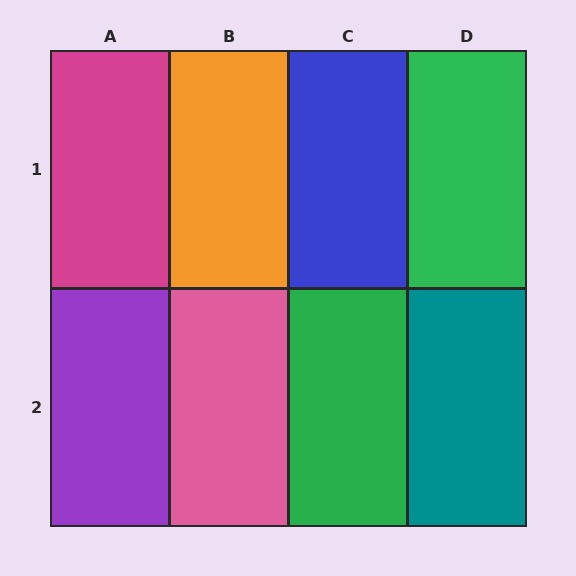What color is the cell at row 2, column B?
Pink.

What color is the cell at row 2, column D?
Teal.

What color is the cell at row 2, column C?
Green.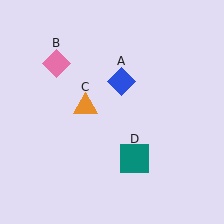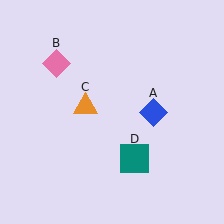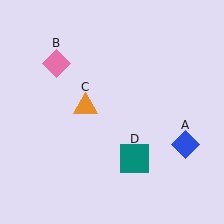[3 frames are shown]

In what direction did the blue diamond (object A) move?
The blue diamond (object A) moved down and to the right.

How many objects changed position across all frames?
1 object changed position: blue diamond (object A).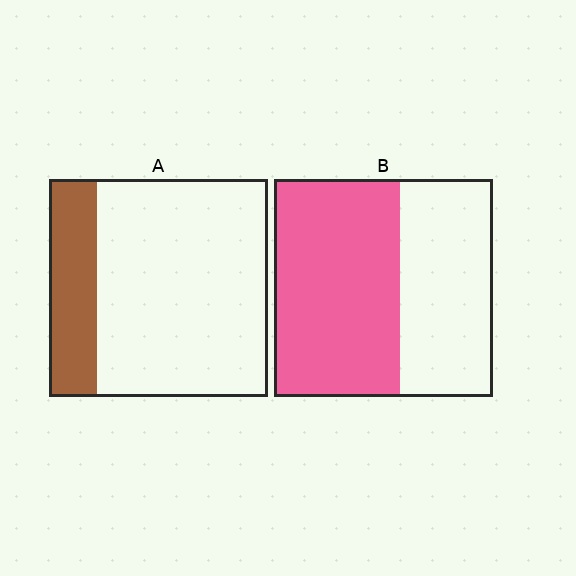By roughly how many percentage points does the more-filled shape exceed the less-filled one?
By roughly 35 percentage points (B over A).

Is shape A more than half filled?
No.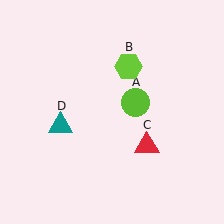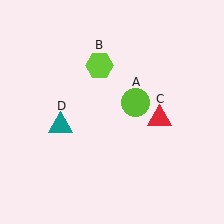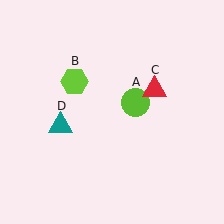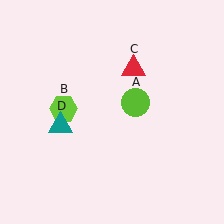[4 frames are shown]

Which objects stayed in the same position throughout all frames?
Lime circle (object A) and teal triangle (object D) remained stationary.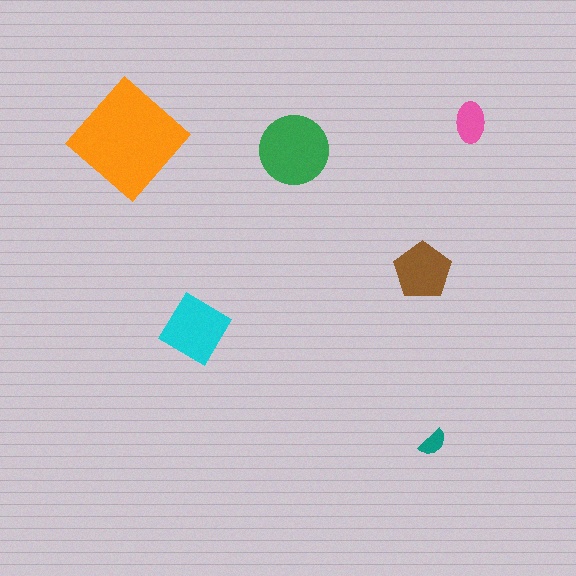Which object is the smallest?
The teal semicircle.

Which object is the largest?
The orange diamond.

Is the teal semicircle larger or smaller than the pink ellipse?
Smaller.